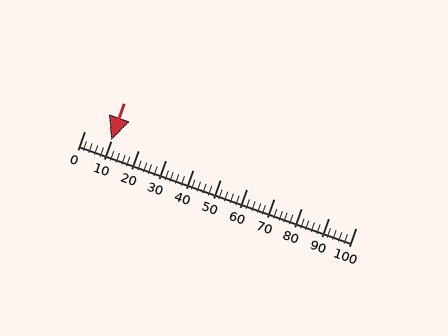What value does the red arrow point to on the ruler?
The red arrow points to approximately 10.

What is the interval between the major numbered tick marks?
The major tick marks are spaced 10 units apart.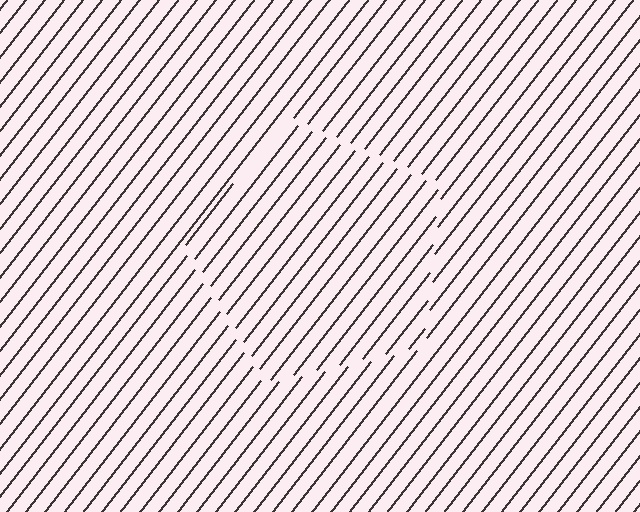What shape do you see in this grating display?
An illusory pentagon. The interior of the shape contains the same grating, shifted by half a period — the contour is defined by the phase discontinuity where line-ends from the inner and outer gratings abut.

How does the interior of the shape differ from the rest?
The interior of the shape contains the same grating, shifted by half a period — the contour is defined by the phase discontinuity where line-ends from the inner and outer gratings abut.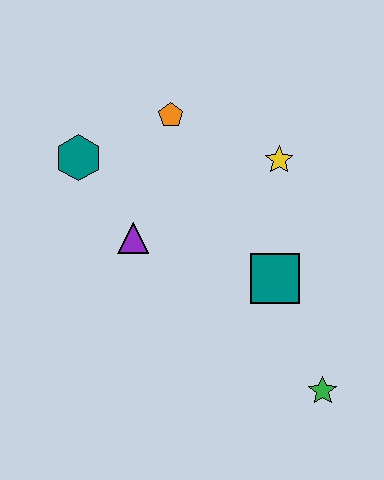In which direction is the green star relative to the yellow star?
The green star is below the yellow star.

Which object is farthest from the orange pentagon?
The green star is farthest from the orange pentagon.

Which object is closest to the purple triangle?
The teal hexagon is closest to the purple triangle.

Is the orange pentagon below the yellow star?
No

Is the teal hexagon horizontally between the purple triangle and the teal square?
No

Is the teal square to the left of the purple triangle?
No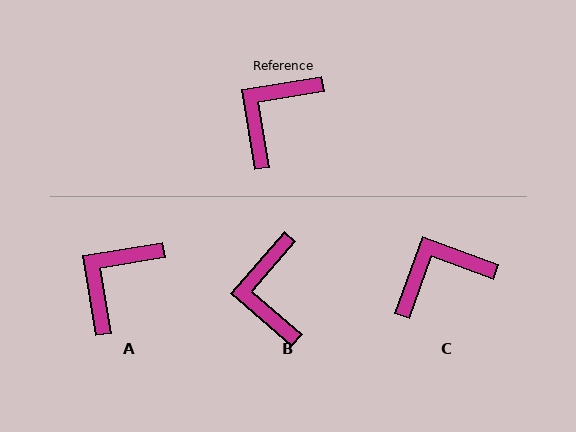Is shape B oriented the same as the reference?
No, it is off by about 40 degrees.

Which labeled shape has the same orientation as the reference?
A.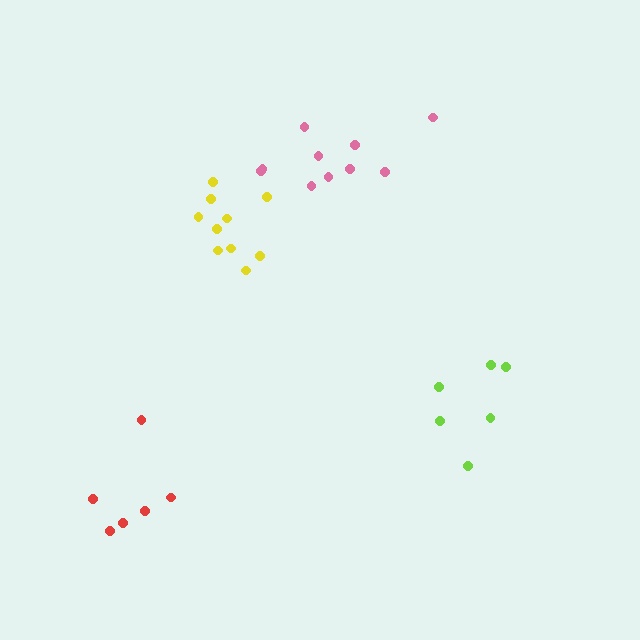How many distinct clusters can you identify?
There are 4 distinct clusters.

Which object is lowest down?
The red cluster is bottommost.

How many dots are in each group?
Group 1: 10 dots, Group 2: 6 dots, Group 3: 6 dots, Group 4: 10 dots (32 total).